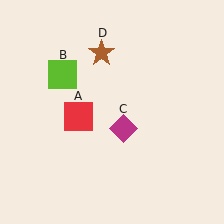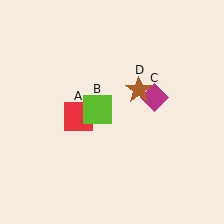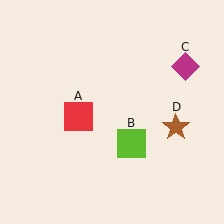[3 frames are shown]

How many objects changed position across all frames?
3 objects changed position: lime square (object B), magenta diamond (object C), brown star (object D).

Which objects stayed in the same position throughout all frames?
Red square (object A) remained stationary.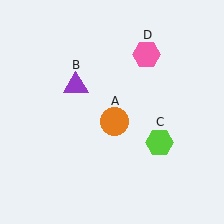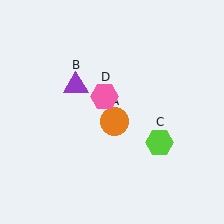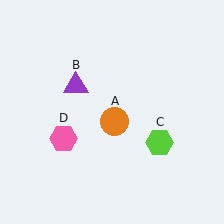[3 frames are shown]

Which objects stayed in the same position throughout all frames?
Orange circle (object A) and purple triangle (object B) and lime hexagon (object C) remained stationary.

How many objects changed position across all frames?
1 object changed position: pink hexagon (object D).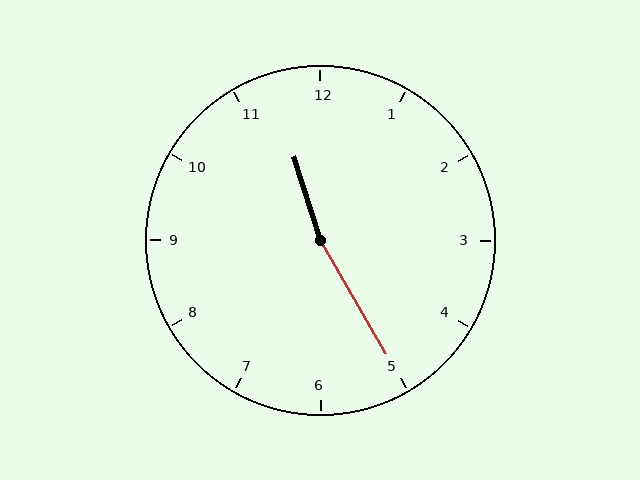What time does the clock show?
11:25.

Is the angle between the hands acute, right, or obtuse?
It is obtuse.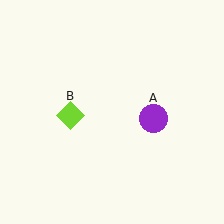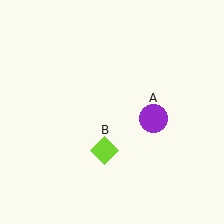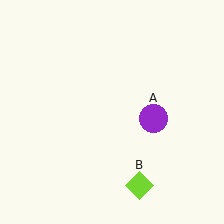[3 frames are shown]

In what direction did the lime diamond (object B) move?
The lime diamond (object B) moved down and to the right.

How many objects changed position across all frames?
1 object changed position: lime diamond (object B).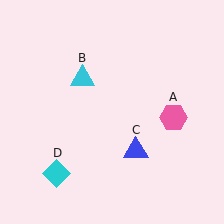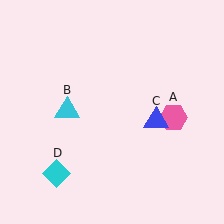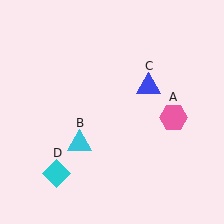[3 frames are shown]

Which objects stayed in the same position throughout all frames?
Pink hexagon (object A) and cyan diamond (object D) remained stationary.